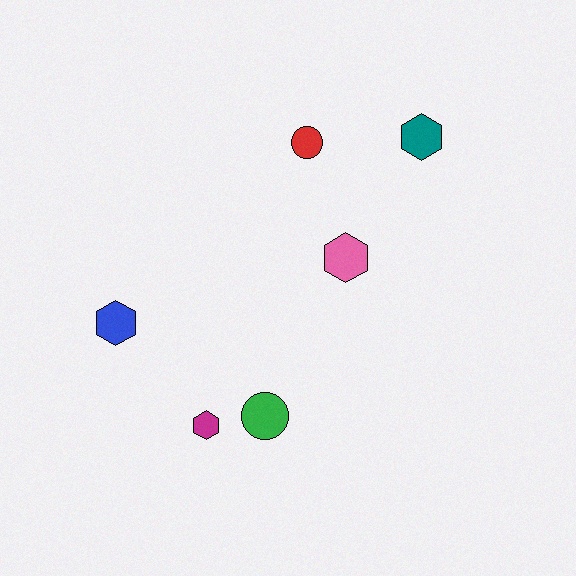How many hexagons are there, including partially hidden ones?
There are 4 hexagons.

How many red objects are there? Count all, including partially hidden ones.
There is 1 red object.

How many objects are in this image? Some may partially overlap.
There are 6 objects.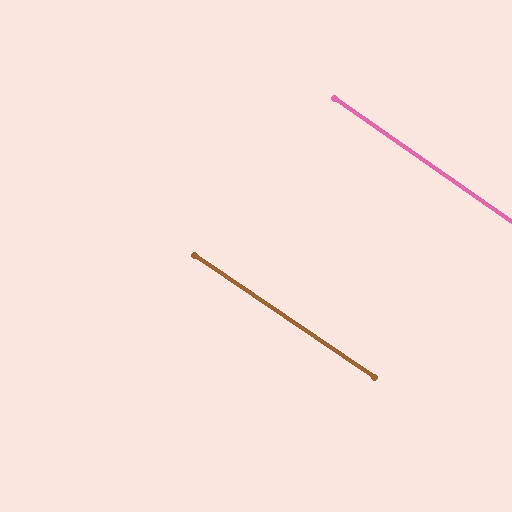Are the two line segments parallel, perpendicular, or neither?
Parallel — their directions differ by only 1.0°.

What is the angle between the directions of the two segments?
Approximately 1 degree.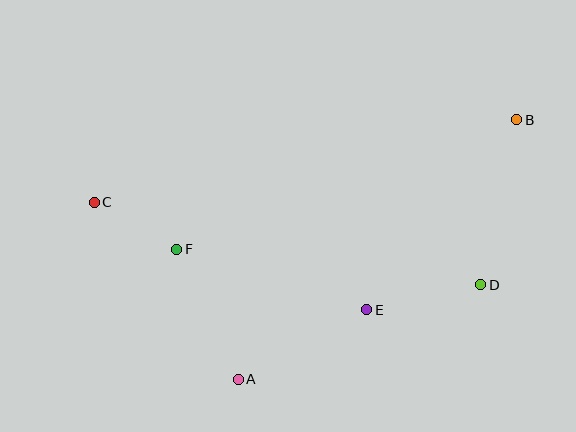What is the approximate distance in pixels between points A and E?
The distance between A and E is approximately 146 pixels.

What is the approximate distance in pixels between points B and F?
The distance between B and F is approximately 364 pixels.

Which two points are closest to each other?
Points C and F are closest to each other.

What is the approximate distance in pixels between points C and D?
The distance between C and D is approximately 395 pixels.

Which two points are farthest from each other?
Points B and C are farthest from each other.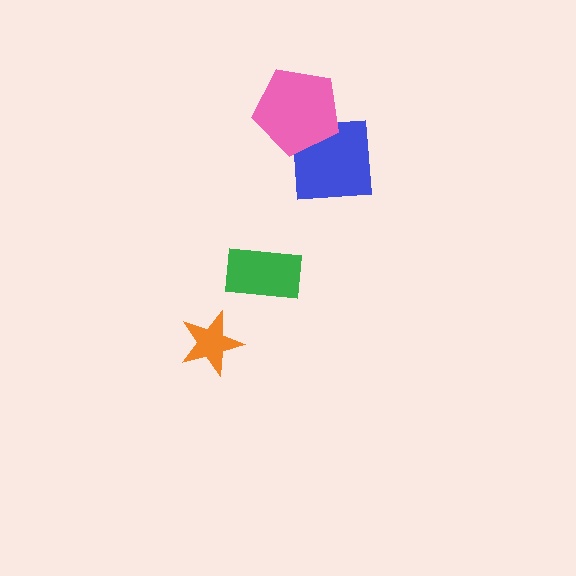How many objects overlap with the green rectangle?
0 objects overlap with the green rectangle.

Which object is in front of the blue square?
The pink pentagon is in front of the blue square.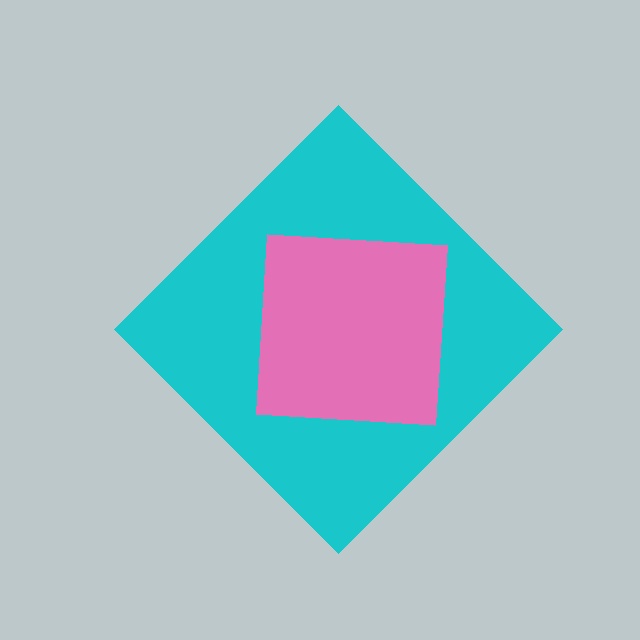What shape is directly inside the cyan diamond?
The pink square.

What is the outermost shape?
The cyan diamond.